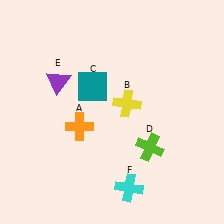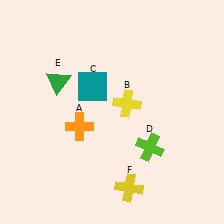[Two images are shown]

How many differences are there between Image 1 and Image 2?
There are 2 differences between the two images.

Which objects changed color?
E changed from purple to green. F changed from cyan to yellow.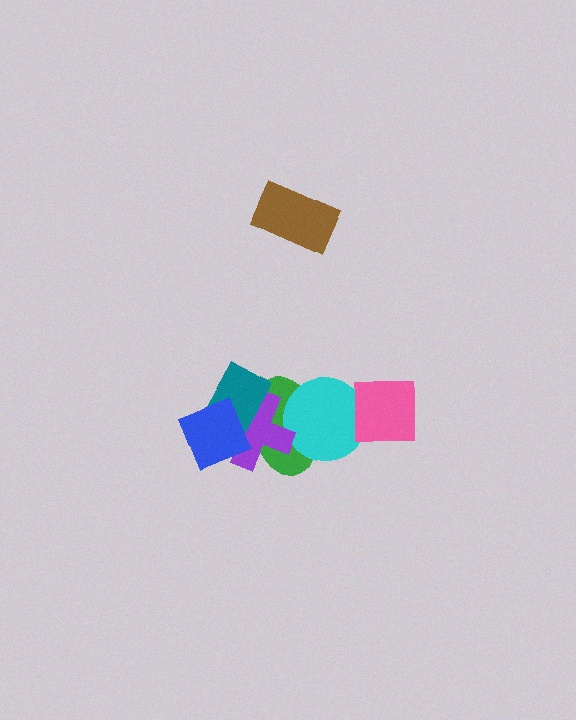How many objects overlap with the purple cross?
4 objects overlap with the purple cross.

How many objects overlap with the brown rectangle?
0 objects overlap with the brown rectangle.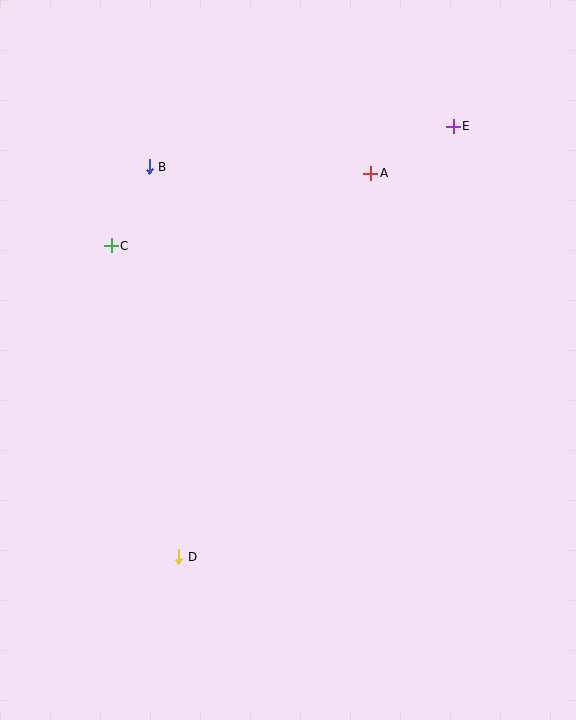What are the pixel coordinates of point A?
Point A is at (371, 173).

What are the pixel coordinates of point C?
Point C is at (111, 246).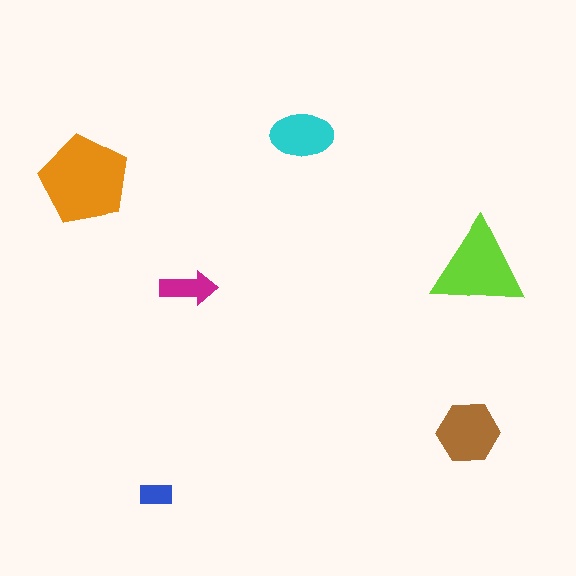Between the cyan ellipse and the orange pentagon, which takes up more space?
The orange pentagon.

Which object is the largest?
The orange pentagon.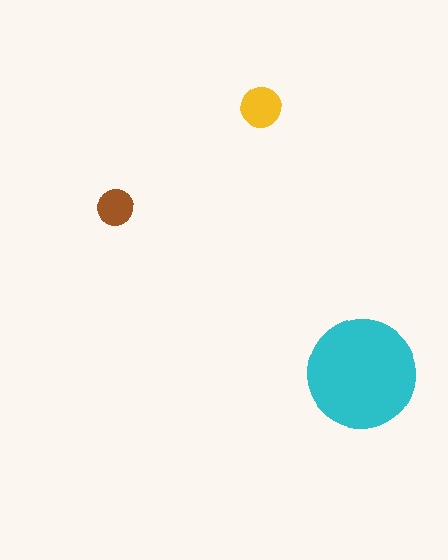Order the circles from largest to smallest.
the cyan one, the yellow one, the brown one.